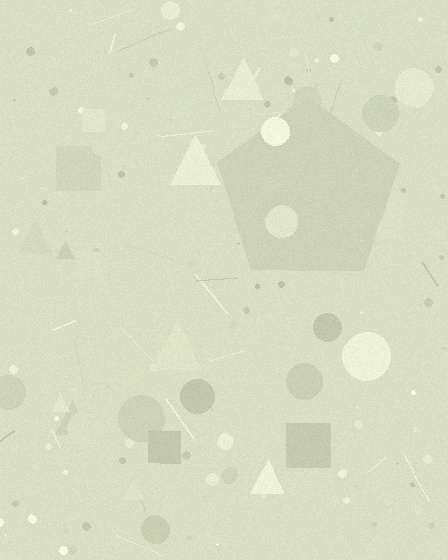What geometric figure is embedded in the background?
A pentagon is embedded in the background.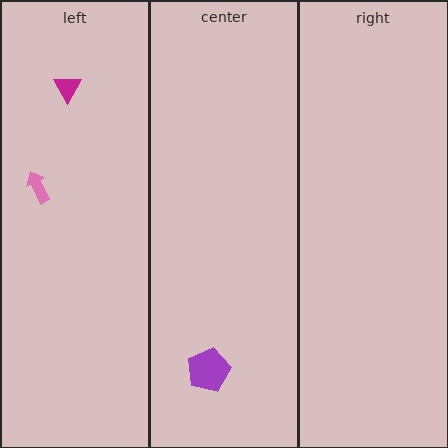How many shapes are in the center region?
1.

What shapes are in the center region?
The purple pentagon.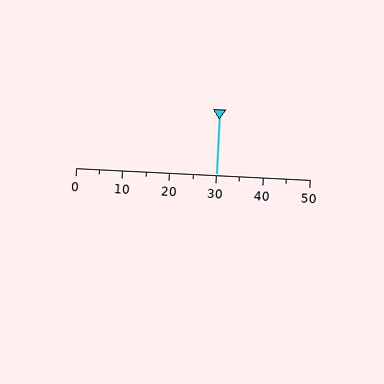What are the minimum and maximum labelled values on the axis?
The axis runs from 0 to 50.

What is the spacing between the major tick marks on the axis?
The major ticks are spaced 10 apart.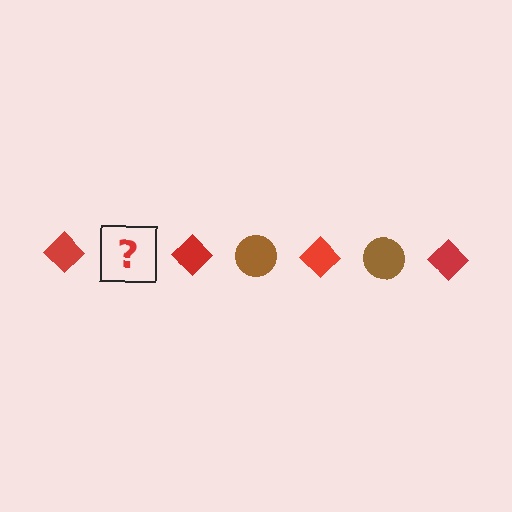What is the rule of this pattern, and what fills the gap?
The rule is that the pattern alternates between red diamond and brown circle. The gap should be filled with a brown circle.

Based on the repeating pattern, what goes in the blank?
The blank should be a brown circle.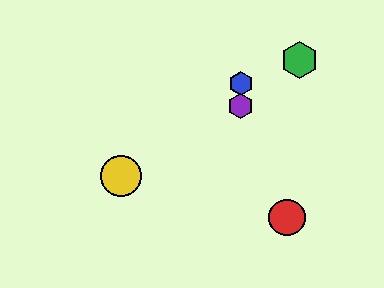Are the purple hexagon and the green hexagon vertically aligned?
No, the purple hexagon is at x≈241 and the green hexagon is at x≈299.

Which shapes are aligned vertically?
The blue hexagon, the purple hexagon are aligned vertically.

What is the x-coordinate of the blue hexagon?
The blue hexagon is at x≈241.